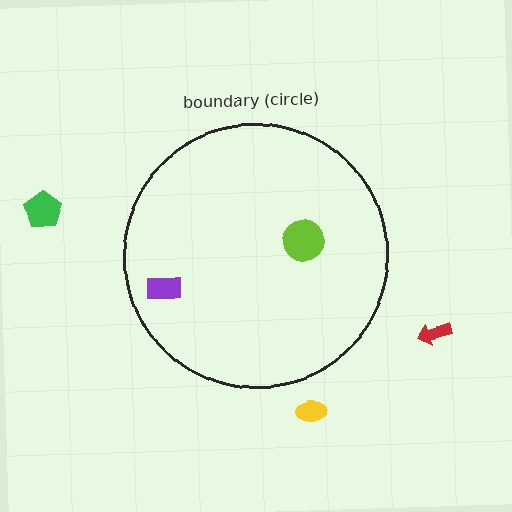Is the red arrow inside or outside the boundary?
Outside.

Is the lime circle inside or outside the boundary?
Inside.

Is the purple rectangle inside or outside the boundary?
Inside.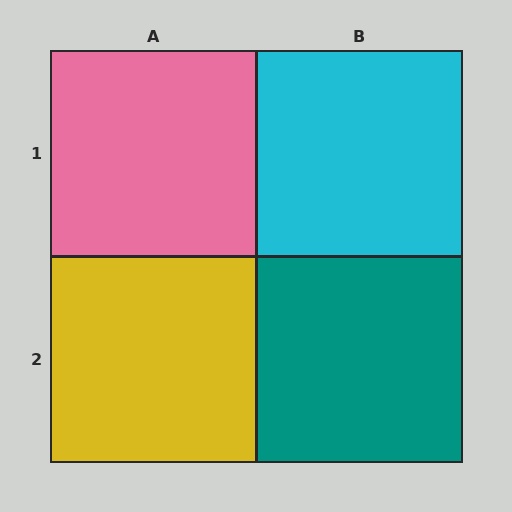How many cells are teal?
1 cell is teal.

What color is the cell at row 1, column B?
Cyan.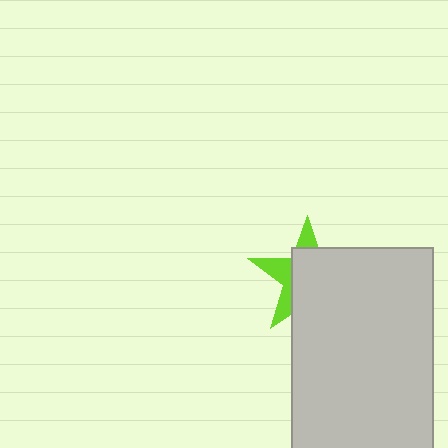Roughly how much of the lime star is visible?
A small part of it is visible (roughly 34%).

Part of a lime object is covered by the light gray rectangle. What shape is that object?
It is a star.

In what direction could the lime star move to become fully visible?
The lime star could move toward the upper-left. That would shift it out from behind the light gray rectangle entirely.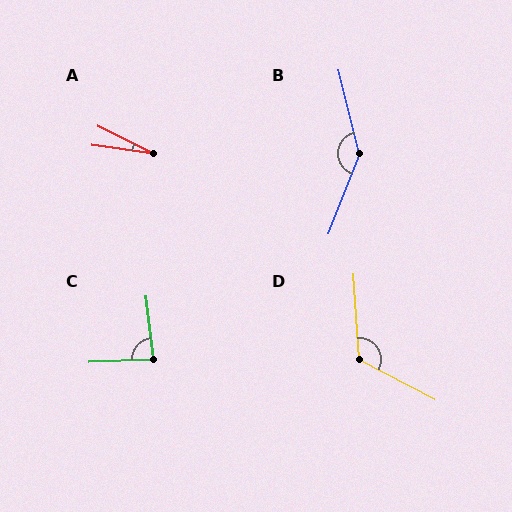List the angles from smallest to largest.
A (19°), C (85°), D (121°), B (145°).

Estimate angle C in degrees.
Approximately 85 degrees.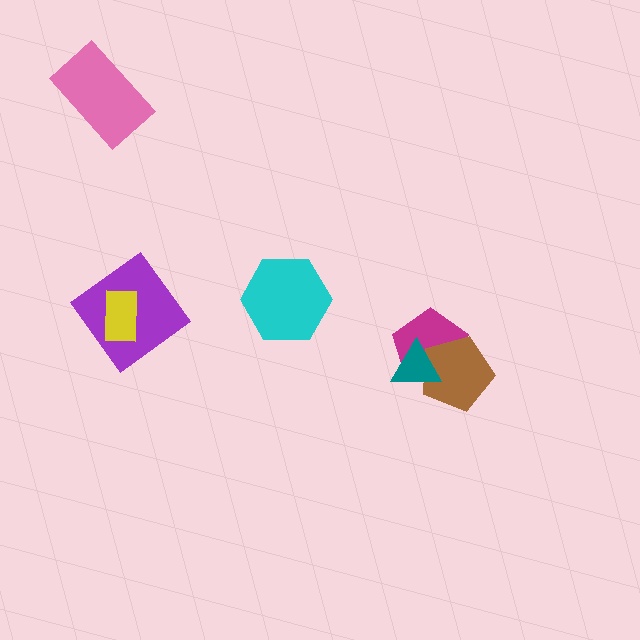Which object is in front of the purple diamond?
The yellow rectangle is in front of the purple diamond.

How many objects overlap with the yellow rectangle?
1 object overlaps with the yellow rectangle.